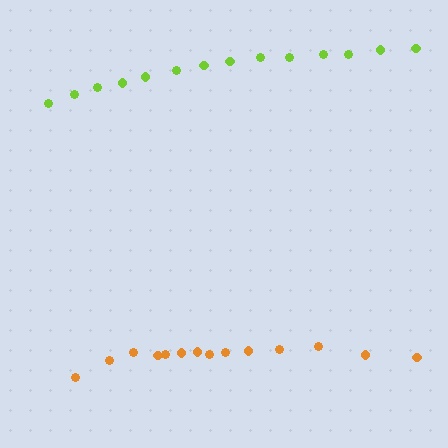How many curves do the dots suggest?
There are 2 distinct paths.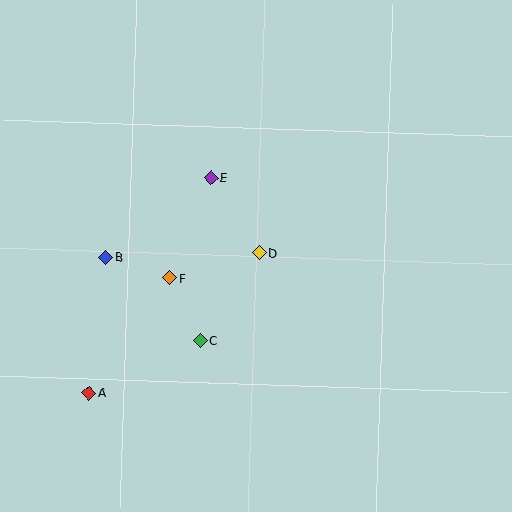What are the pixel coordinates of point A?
Point A is at (89, 393).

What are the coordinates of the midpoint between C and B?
The midpoint between C and B is at (153, 299).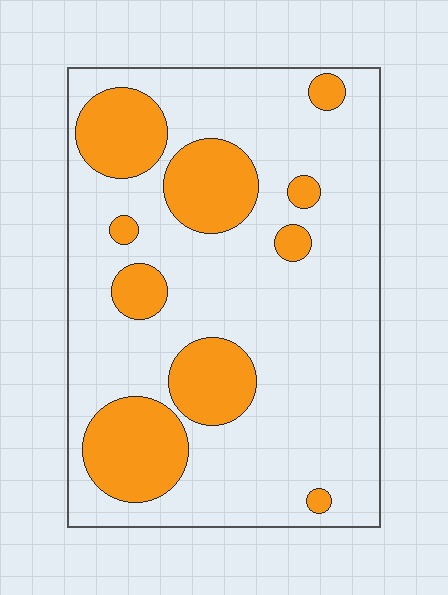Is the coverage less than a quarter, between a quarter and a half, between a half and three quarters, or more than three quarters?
Less than a quarter.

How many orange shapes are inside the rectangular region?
10.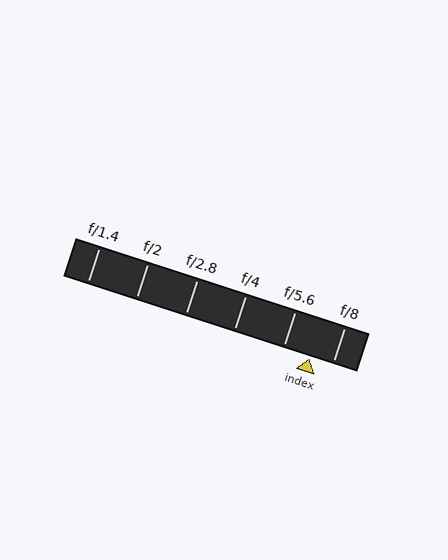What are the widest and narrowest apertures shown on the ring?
The widest aperture shown is f/1.4 and the narrowest is f/8.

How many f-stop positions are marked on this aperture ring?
There are 6 f-stop positions marked.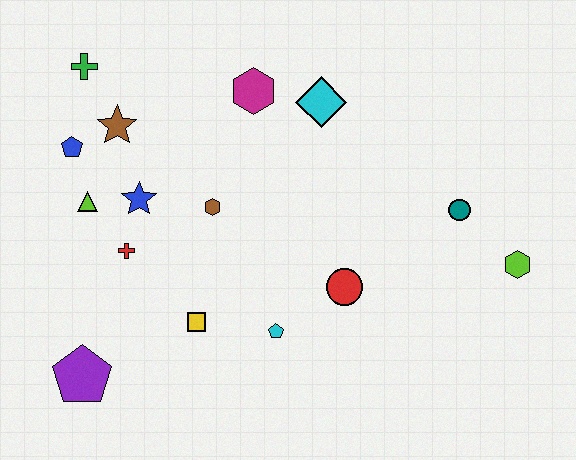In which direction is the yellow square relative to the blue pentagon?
The yellow square is below the blue pentagon.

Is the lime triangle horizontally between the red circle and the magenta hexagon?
No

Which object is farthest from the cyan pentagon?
The green cross is farthest from the cyan pentagon.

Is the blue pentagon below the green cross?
Yes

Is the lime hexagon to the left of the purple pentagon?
No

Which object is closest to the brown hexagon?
The blue star is closest to the brown hexagon.